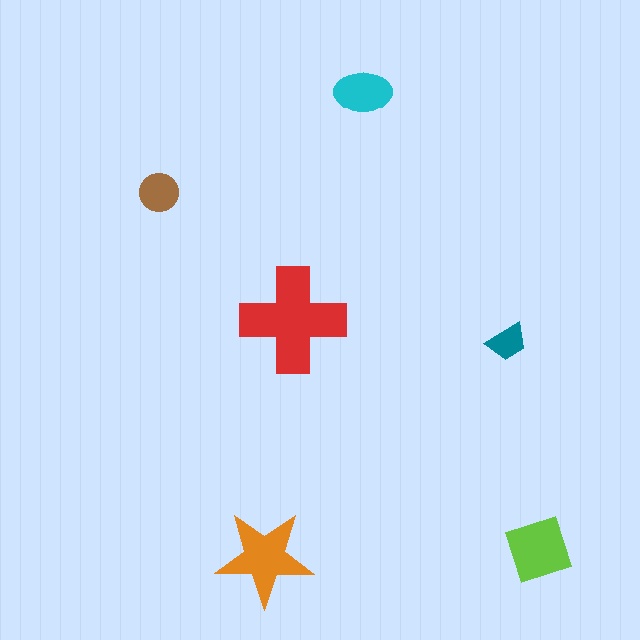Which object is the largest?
The red cross.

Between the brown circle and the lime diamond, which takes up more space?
The lime diamond.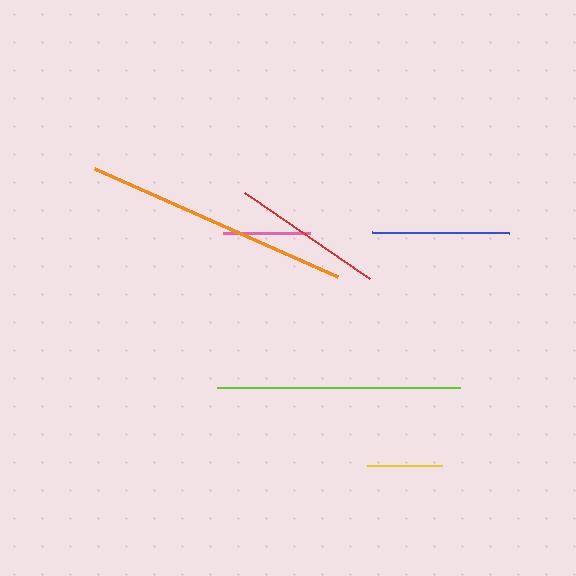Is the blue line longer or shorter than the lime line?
The lime line is longer than the blue line.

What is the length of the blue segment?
The blue segment is approximately 136 pixels long.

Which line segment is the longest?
The orange line is the longest at approximately 266 pixels.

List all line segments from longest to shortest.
From longest to shortest: orange, lime, red, blue, pink, yellow.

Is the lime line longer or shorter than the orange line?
The orange line is longer than the lime line.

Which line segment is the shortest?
The yellow line is the shortest at approximately 75 pixels.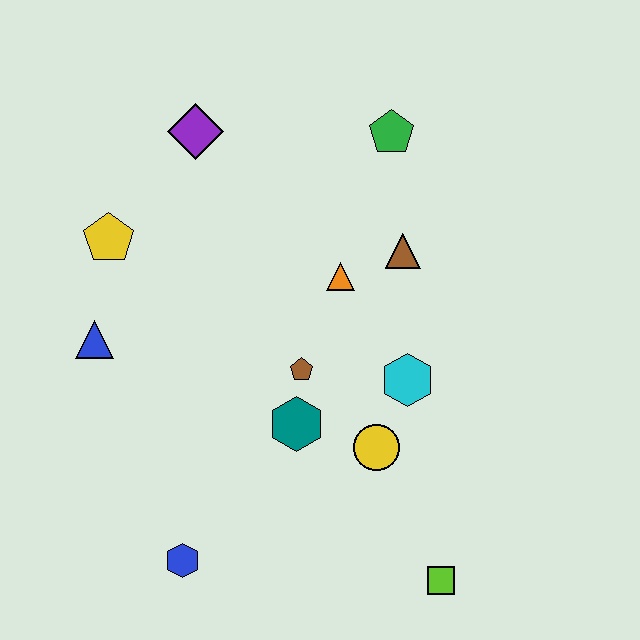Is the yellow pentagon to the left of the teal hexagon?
Yes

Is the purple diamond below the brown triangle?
No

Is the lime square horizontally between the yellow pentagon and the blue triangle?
No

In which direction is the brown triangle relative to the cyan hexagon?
The brown triangle is above the cyan hexagon.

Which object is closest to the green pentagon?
The brown triangle is closest to the green pentagon.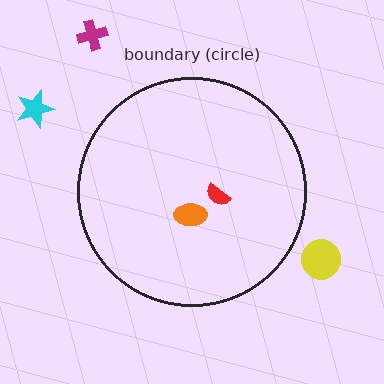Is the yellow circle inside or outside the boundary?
Outside.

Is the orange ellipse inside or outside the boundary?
Inside.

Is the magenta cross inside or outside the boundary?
Outside.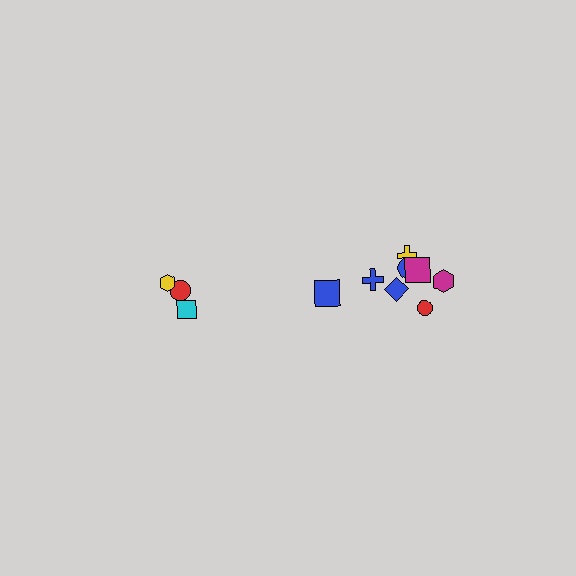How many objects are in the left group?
There are 3 objects.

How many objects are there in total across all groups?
There are 11 objects.